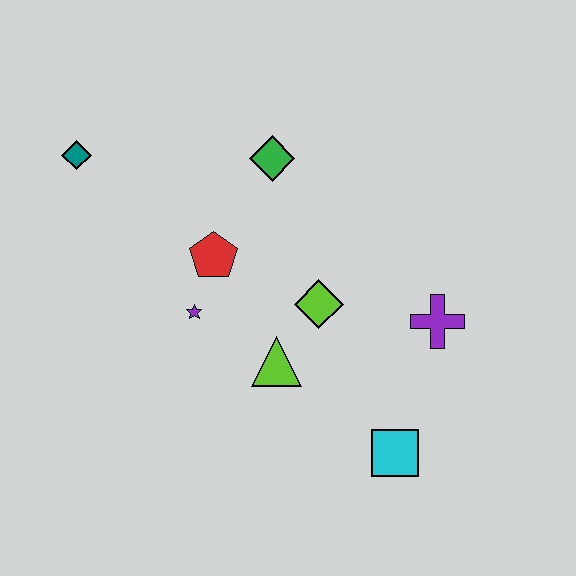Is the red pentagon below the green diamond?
Yes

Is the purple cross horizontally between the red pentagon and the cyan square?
No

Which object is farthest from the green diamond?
The cyan square is farthest from the green diamond.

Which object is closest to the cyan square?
The purple cross is closest to the cyan square.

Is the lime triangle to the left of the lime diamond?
Yes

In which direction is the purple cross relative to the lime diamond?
The purple cross is to the right of the lime diamond.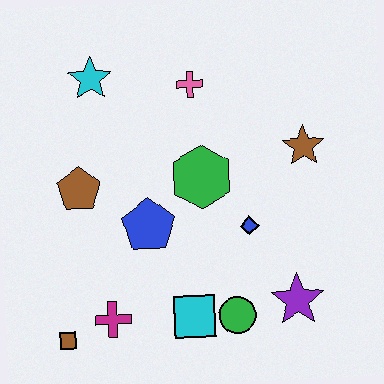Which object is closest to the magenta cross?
The brown square is closest to the magenta cross.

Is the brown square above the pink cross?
No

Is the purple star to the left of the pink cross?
No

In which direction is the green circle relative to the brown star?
The green circle is below the brown star.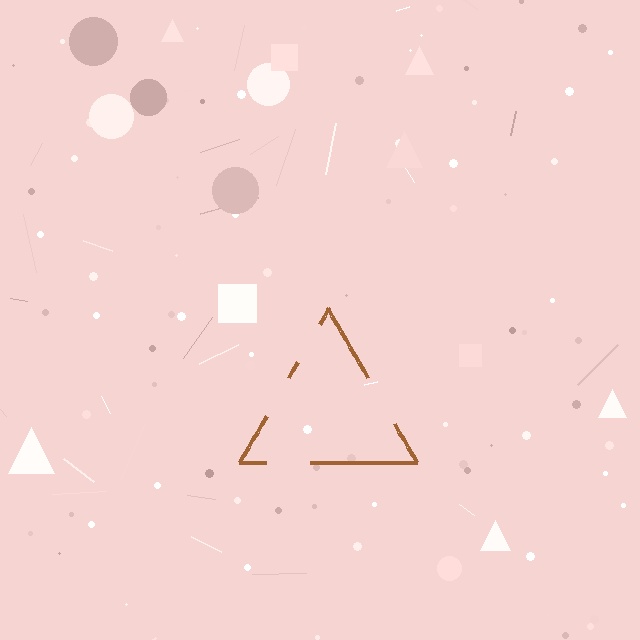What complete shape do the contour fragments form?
The contour fragments form a triangle.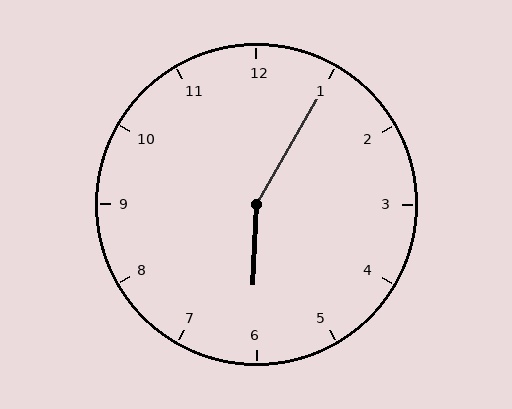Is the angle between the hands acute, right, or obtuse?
It is obtuse.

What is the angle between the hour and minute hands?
Approximately 152 degrees.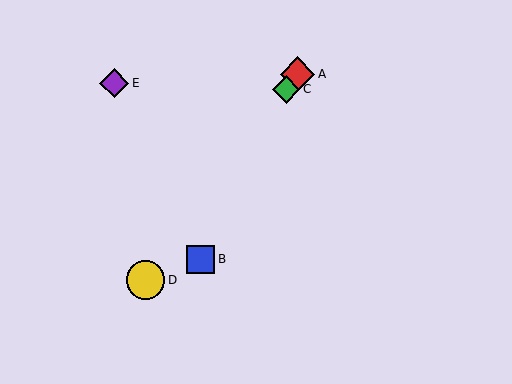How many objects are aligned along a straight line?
3 objects (A, C, D) are aligned along a straight line.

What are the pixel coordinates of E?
Object E is at (114, 83).